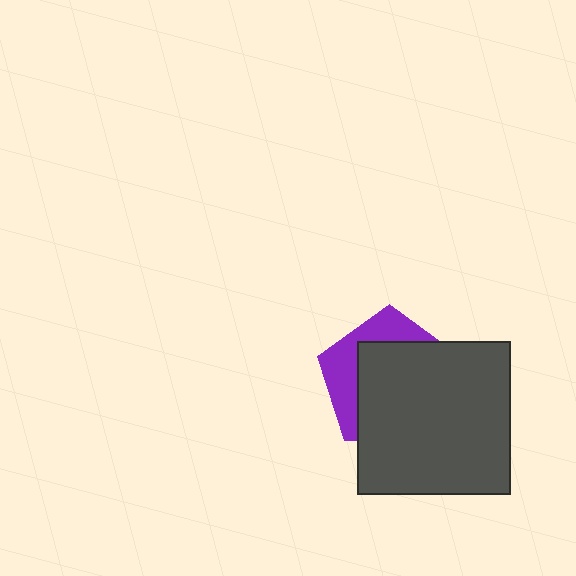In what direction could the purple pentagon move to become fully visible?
The purple pentagon could move toward the upper-left. That would shift it out from behind the dark gray square entirely.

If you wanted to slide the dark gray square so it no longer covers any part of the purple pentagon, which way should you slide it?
Slide it toward the lower-right — that is the most direct way to separate the two shapes.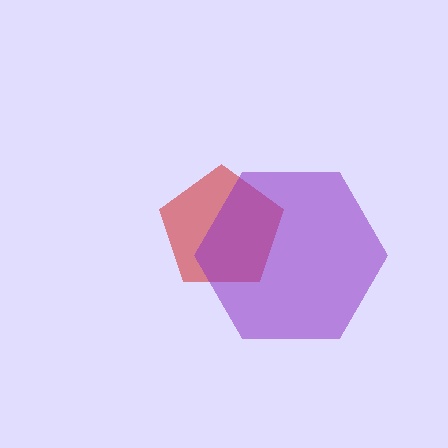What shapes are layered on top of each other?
The layered shapes are: a red pentagon, a purple hexagon.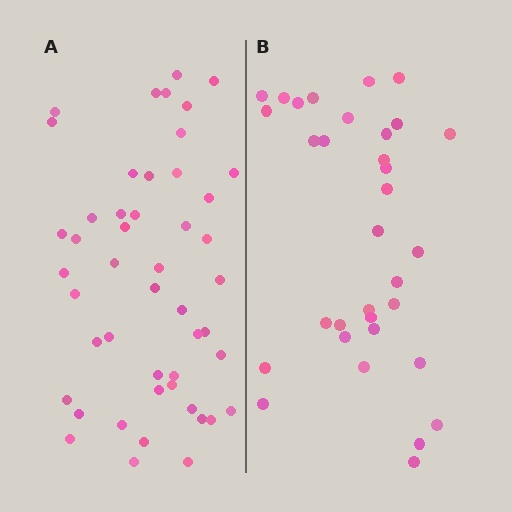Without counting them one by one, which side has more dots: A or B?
Region A (the left region) has more dots.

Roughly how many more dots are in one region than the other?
Region A has approximately 15 more dots than region B.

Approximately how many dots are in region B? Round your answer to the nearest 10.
About 30 dots. (The exact count is 33, which rounds to 30.)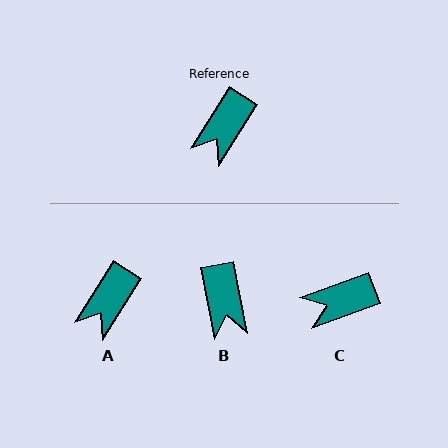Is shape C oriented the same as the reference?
No, it is off by about 38 degrees.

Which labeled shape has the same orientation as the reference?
A.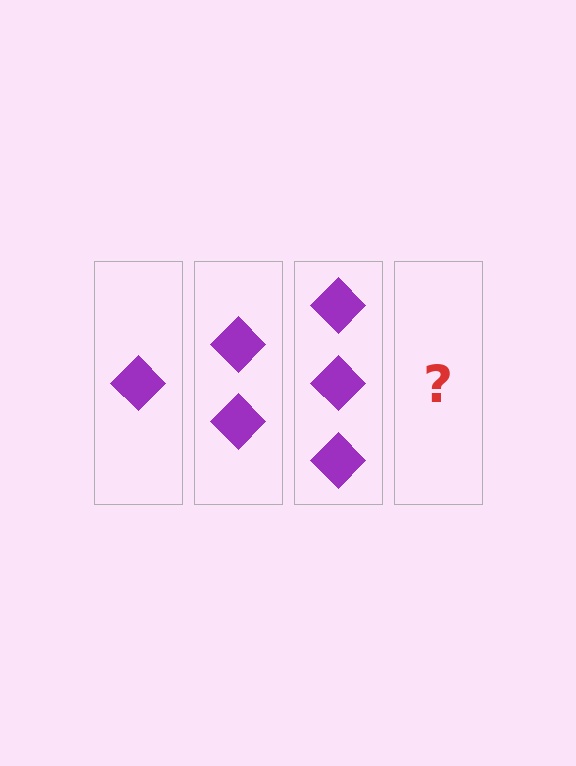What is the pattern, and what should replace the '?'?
The pattern is that each step adds one more diamond. The '?' should be 4 diamonds.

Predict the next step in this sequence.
The next step is 4 diamonds.